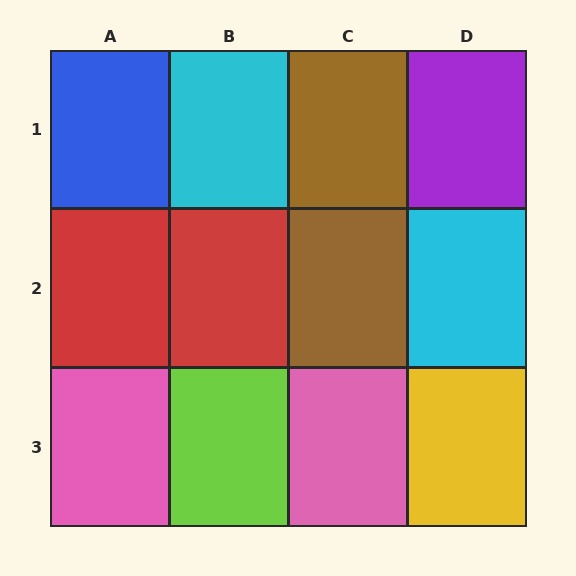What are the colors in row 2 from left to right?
Red, red, brown, cyan.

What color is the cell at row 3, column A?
Pink.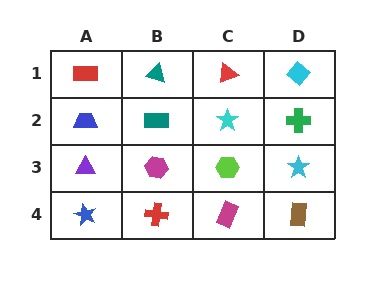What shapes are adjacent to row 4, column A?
A purple triangle (row 3, column A), a red cross (row 4, column B).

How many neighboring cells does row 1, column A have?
2.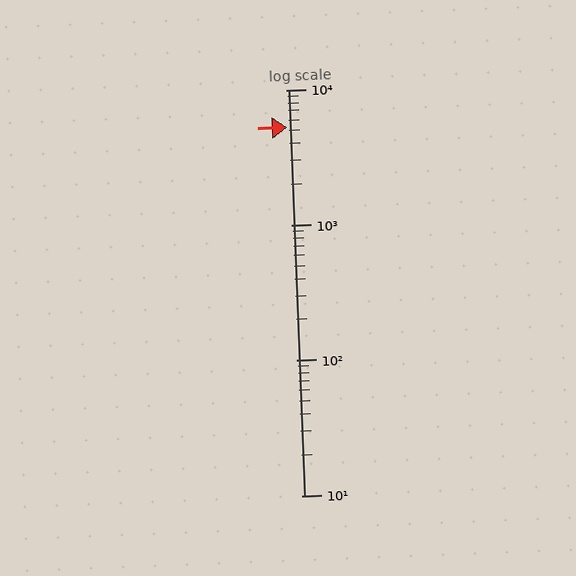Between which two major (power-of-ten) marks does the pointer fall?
The pointer is between 1000 and 10000.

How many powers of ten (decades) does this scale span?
The scale spans 3 decades, from 10 to 10000.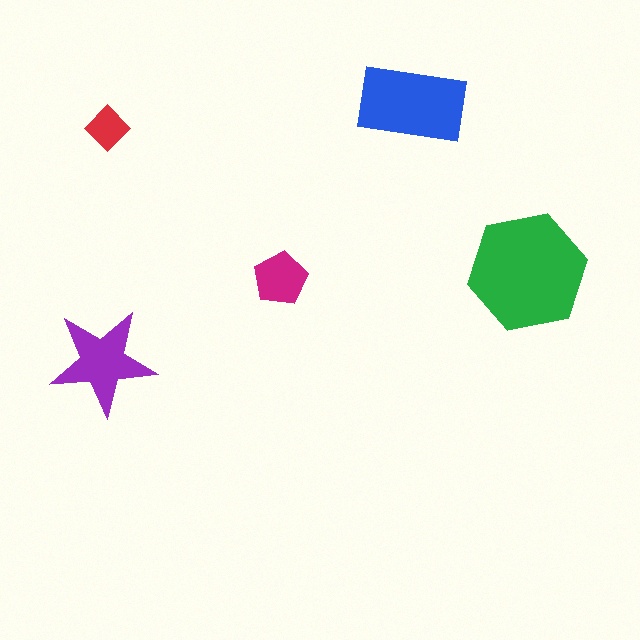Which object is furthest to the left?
The purple star is leftmost.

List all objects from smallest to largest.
The red diamond, the magenta pentagon, the purple star, the blue rectangle, the green hexagon.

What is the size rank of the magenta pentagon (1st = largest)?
4th.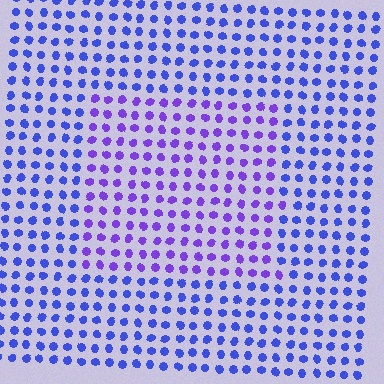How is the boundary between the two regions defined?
The boundary is defined purely by a slight shift in hue (about 31 degrees). Spacing, size, and orientation are identical on both sides.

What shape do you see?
I see a rectangle.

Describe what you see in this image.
The image is filled with small blue elements in a uniform arrangement. A rectangle-shaped region is visible where the elements are tinted to a slightly different hue, forming a subtle color boundary.